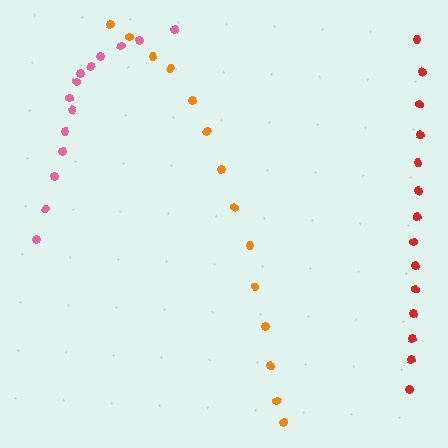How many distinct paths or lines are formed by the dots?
There are 3 distinct paths.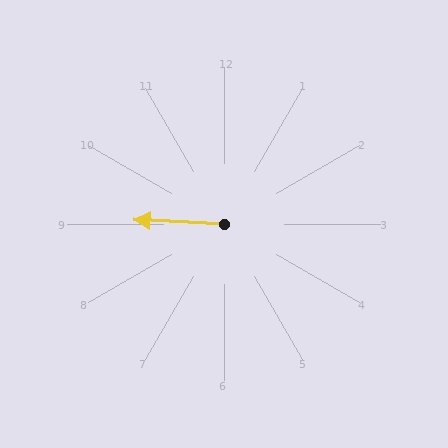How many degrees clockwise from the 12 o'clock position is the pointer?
Approximately 273 degrees.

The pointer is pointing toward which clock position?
Roughly 9 o'clock.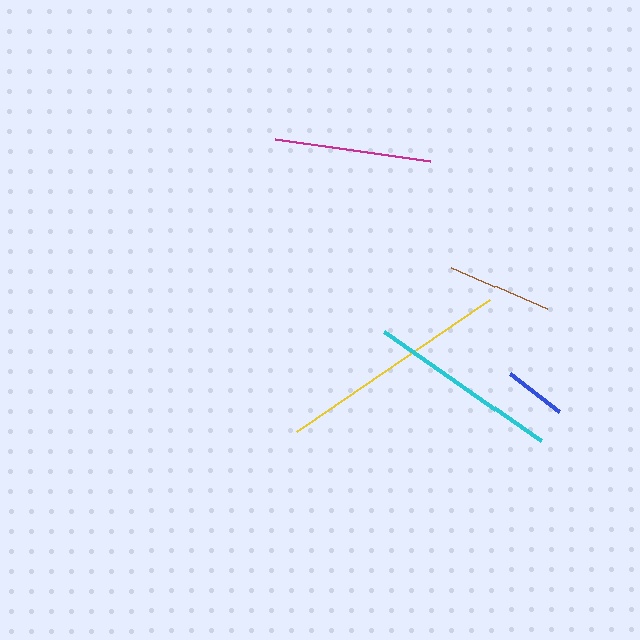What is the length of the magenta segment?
The magenta segment is approximately 155 pixels long.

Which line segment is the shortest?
The blue line is the shortest at approximately 62 pixels.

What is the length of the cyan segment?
The cyan segment is approximately 191 pixels long.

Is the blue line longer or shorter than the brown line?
The brown line is longer than the blue line.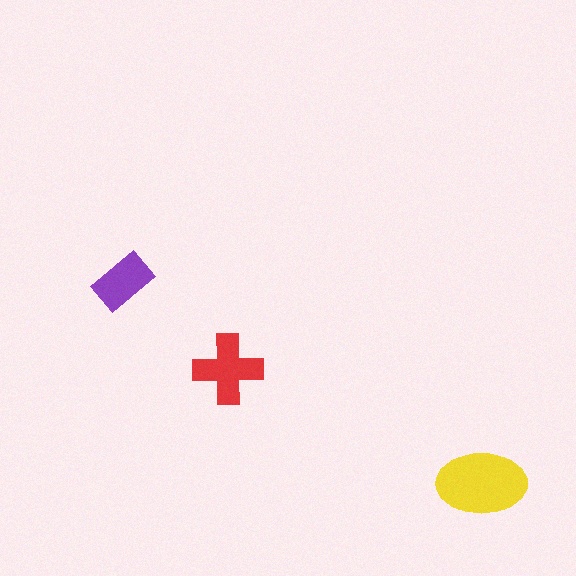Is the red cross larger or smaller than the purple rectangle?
Larger.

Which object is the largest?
The yellow ellipse.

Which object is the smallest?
The purple rectangle.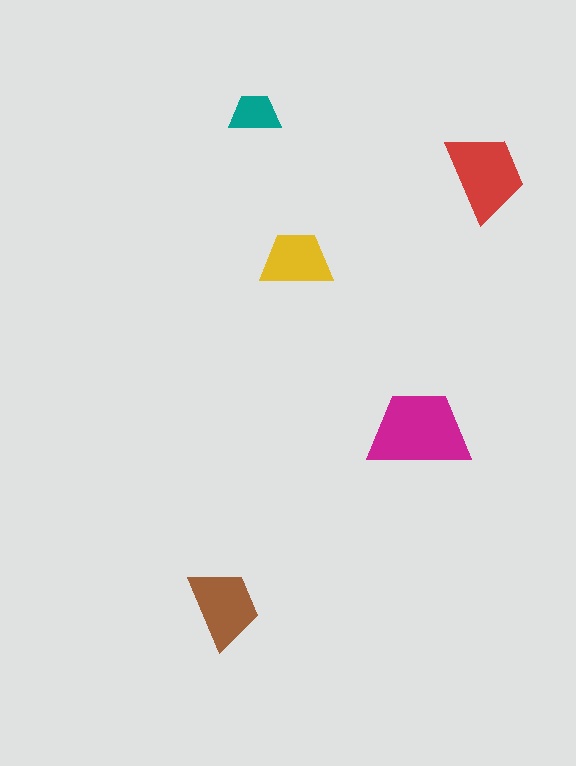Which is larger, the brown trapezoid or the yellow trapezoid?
The brown one.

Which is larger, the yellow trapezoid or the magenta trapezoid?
The magenta one.